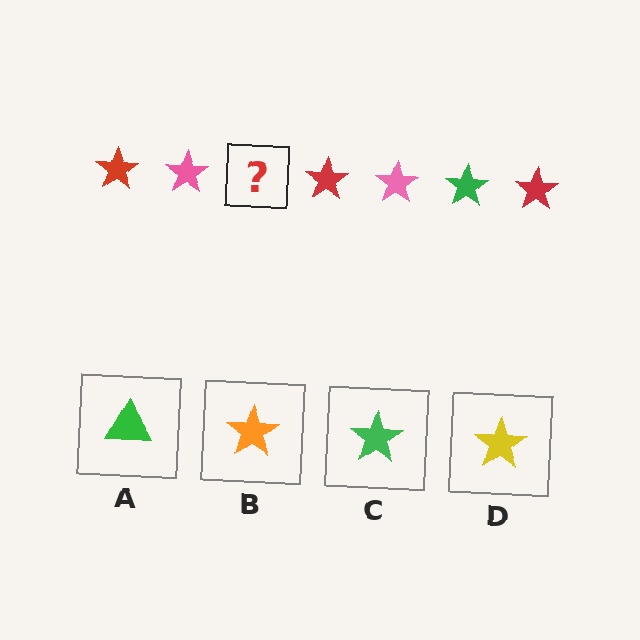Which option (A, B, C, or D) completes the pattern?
C.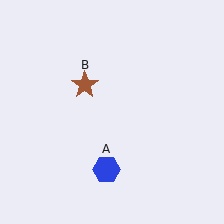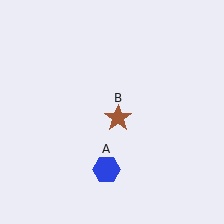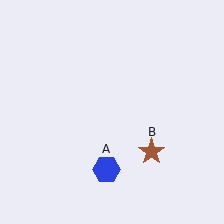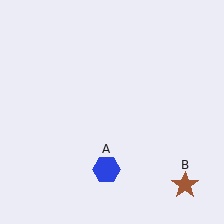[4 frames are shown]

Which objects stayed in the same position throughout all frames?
Blue hexagon (object A) remained stationary.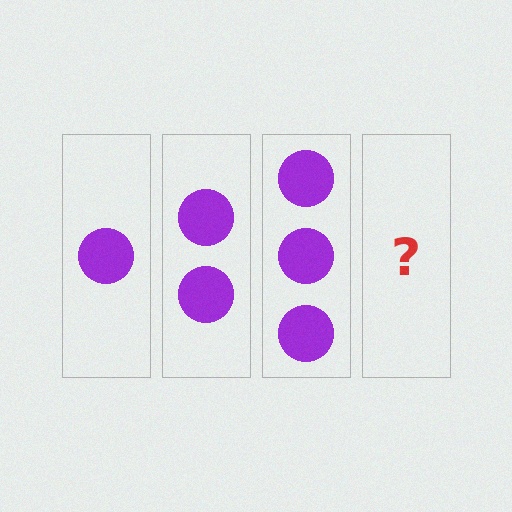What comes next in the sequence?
The next element should be 4 circles.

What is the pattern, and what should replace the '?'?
The pattern is that each step adds one more circle. The '?' should be 4 circles.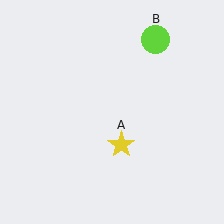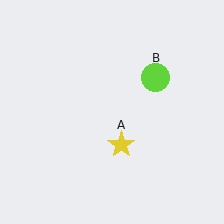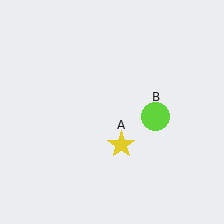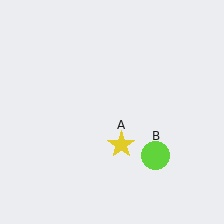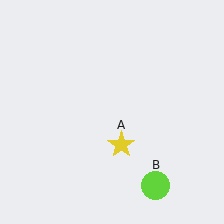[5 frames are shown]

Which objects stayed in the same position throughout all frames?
Yellow star (object A) remained stationary.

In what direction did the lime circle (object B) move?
The lime circle (object B) moved down.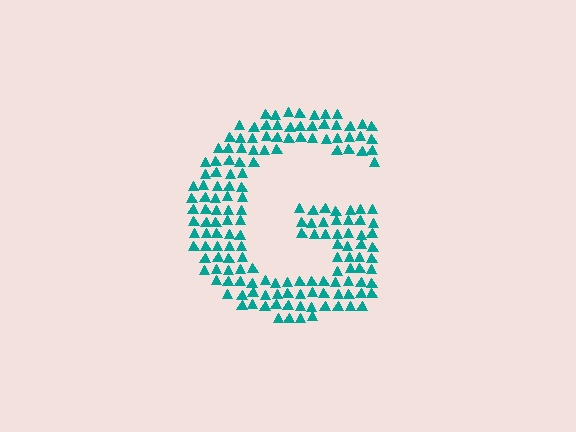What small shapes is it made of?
It is made of small triangles.